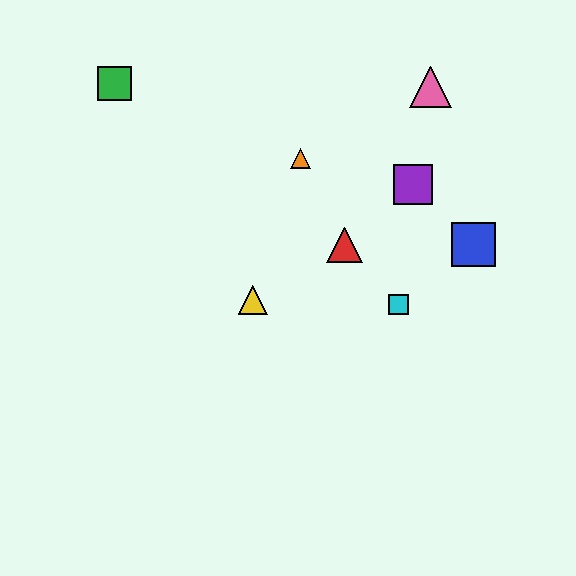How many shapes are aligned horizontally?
2 shapes (the red triangle, the blue square) are aligned horizontally.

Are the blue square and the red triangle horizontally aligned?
Yes, both are at y≈245.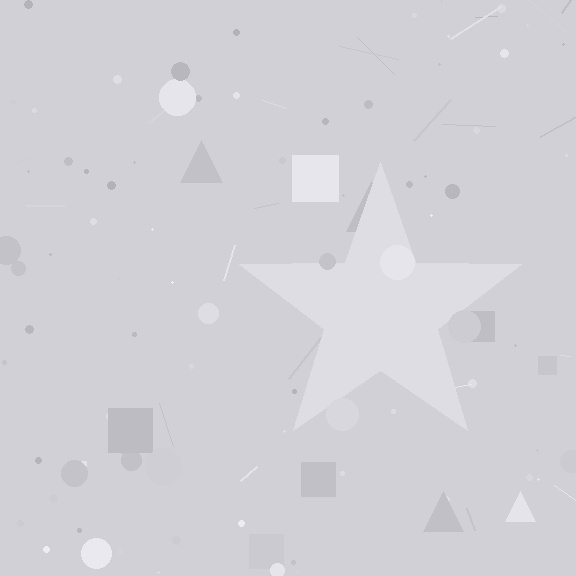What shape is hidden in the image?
A star is hidden in the image.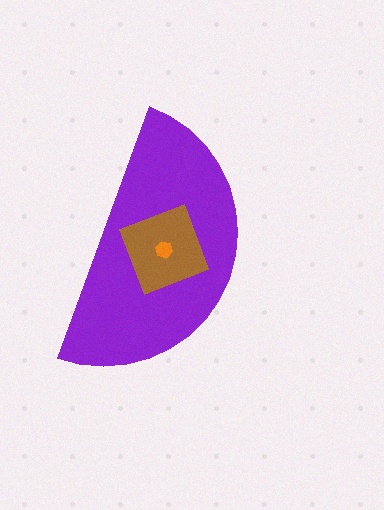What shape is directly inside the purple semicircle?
The brown square.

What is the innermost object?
The orange hexagon.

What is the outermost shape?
The purple semicircle.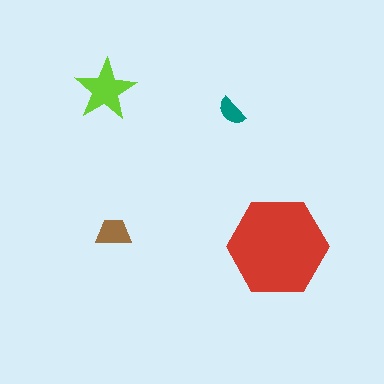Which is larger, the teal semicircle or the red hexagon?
The red hexagon.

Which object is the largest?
The red hexagon.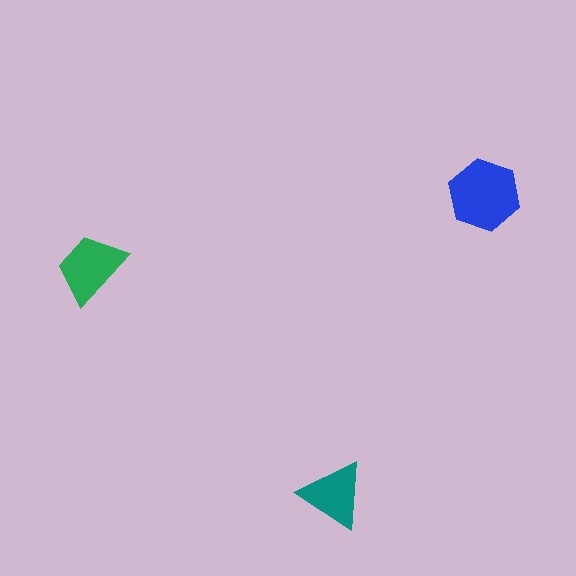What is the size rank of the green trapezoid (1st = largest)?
2nd.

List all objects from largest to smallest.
The blue hexagon, the green trapezoid, the teal triangle.